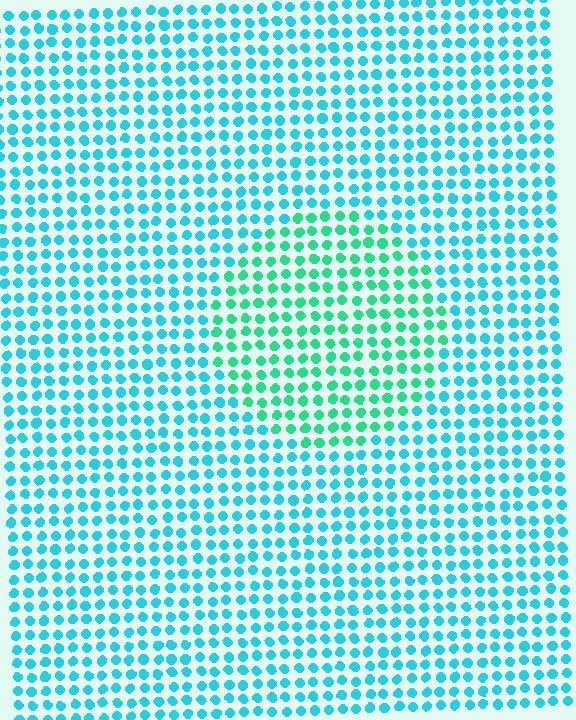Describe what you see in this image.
The image is filled with small cyan elements in a uniform arrangement. A circle-shaped region is visible where the elements are tinted to a slightly different hue, forming a subtle color boundary.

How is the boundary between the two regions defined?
The boundary is defined purely by a slight shift in hue (about 32 degrees). Spacing, size, and orientation are identical on both sides.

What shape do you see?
I see a circle.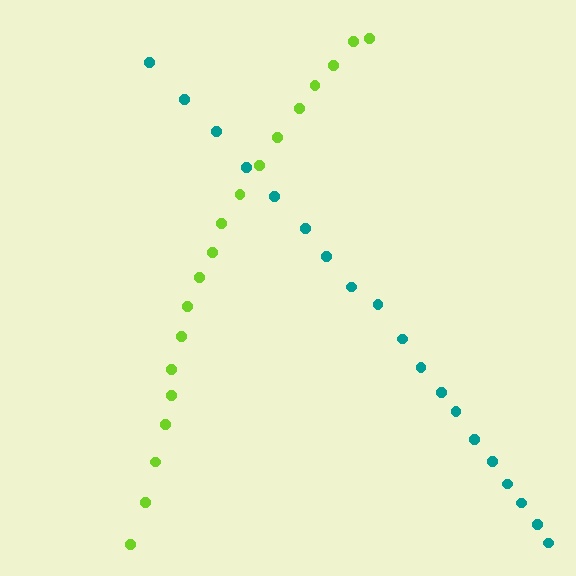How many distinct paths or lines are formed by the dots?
There are 2 distinct paths.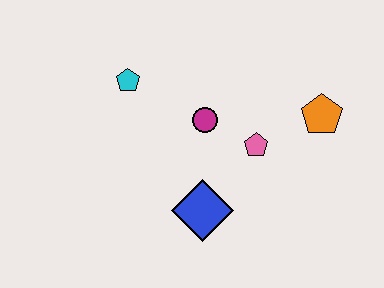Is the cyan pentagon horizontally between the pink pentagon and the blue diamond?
No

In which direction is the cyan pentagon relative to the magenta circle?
The cyan pentagon is to the left of the magenta circle.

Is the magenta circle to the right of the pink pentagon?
No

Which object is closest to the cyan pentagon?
The magenta circle is closest to the cyan pentagon.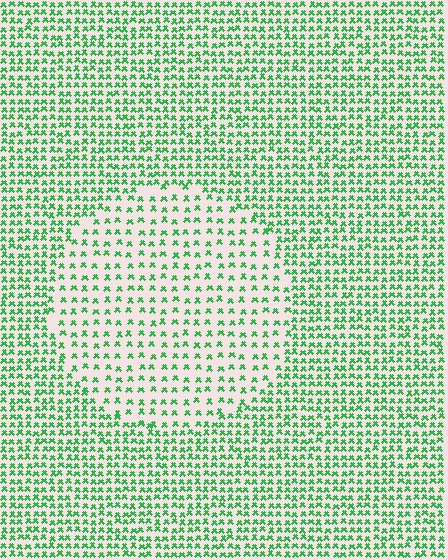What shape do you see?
I see a circle.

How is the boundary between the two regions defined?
The boundary is defined by a change in element density (approximately 2.0x ratio). All elements are the same color, size, and shape.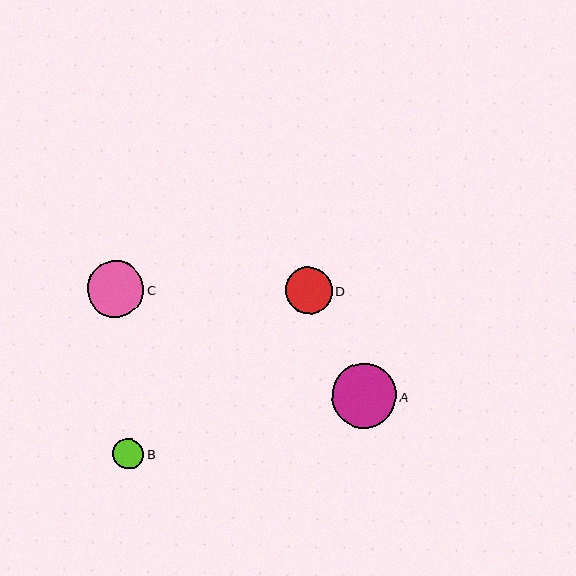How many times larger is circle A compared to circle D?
Circle A is approximately 1.4 times the size of circle D.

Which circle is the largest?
Circle A is the largest with a size of approximately 64 pixels.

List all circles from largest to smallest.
From largest to smallest: A, C, D, B.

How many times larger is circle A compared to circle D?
Circle A is approximately 1.4 times the size of circle D.